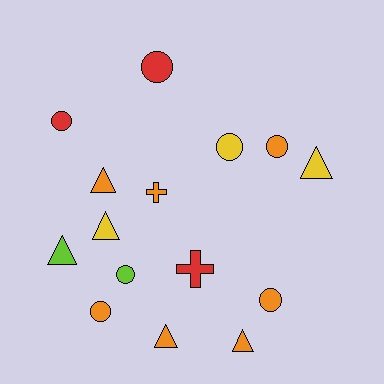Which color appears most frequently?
Orange, with 7 objects.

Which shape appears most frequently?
Circle, with 7 objects.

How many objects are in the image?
There are 15 objects.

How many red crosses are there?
There is 1 red cross.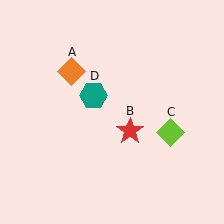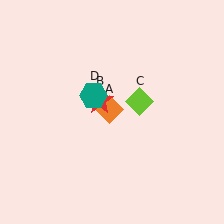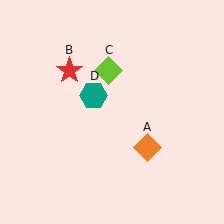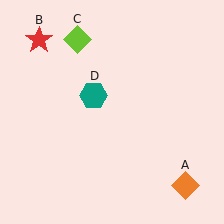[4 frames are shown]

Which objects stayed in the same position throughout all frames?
Teal hexagon (object D) remained stationary.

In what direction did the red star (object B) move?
The red star (object B) moved up and to the left.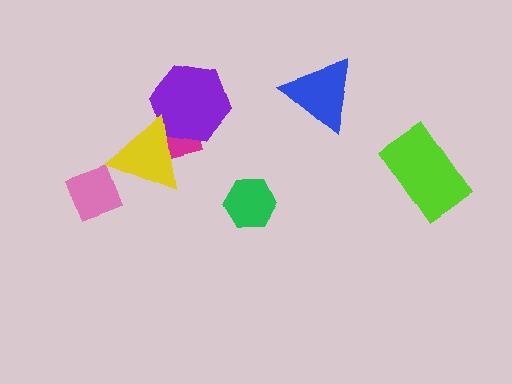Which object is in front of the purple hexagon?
The yellow triangle is in front of the purple hexagon.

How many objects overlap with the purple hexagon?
2 objects overlap with the purple hexagon.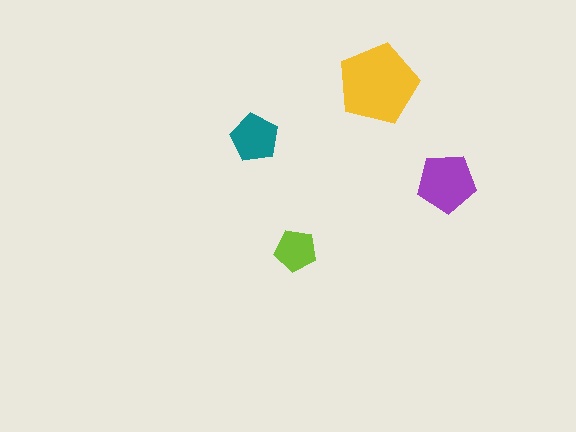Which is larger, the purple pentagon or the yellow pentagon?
The yellow one.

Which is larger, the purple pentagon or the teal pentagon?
The purple one.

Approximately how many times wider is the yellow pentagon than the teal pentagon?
About 1.5 times wider.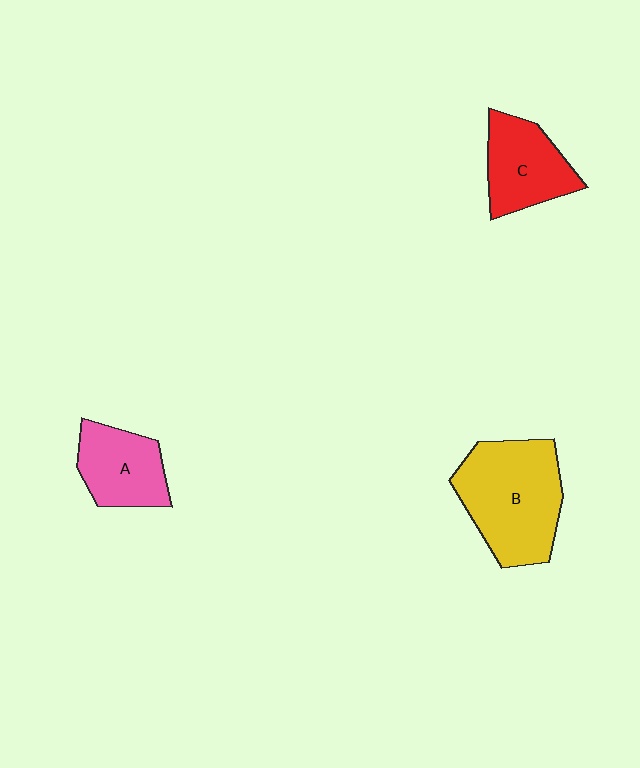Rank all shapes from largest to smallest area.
From largest to smallest: B (yellow), C (red), A (pink).